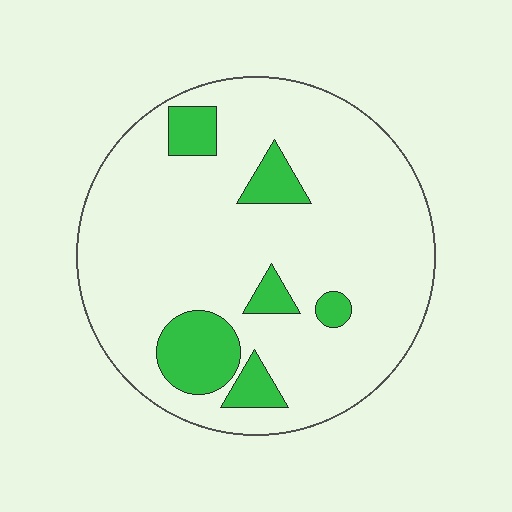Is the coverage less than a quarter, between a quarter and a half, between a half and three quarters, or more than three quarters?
Less than a quarter.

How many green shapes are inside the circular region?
6.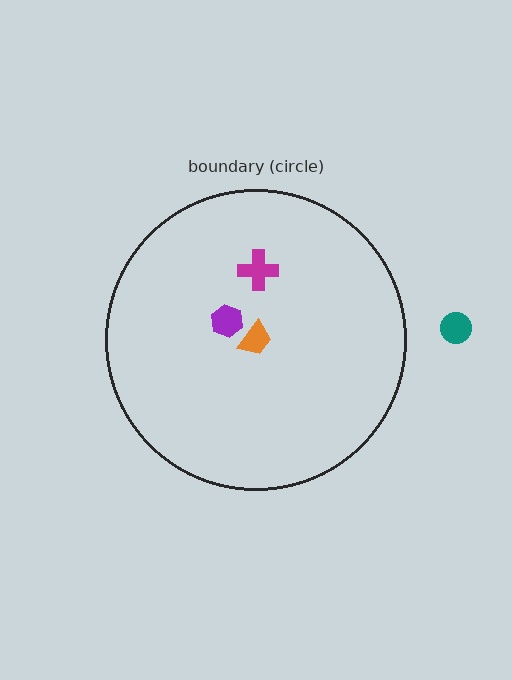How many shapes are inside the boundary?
3 inside, 1 outside.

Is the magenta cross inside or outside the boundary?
Inside.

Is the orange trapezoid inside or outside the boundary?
Inside.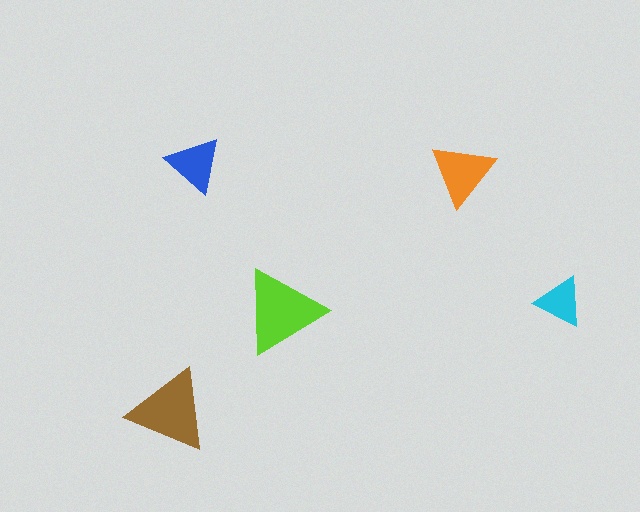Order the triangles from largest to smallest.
the lime one, the brown one, the orange one, the blue one, the cyan one.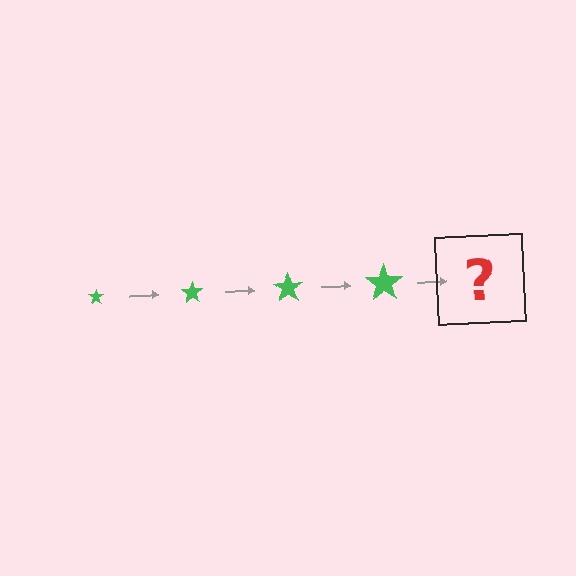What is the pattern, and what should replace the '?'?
The pattern is that the star gets progressively larger each step. The '?' should be a green star, larger than the previous one.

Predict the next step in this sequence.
The next step is a green star, larger than the previous one.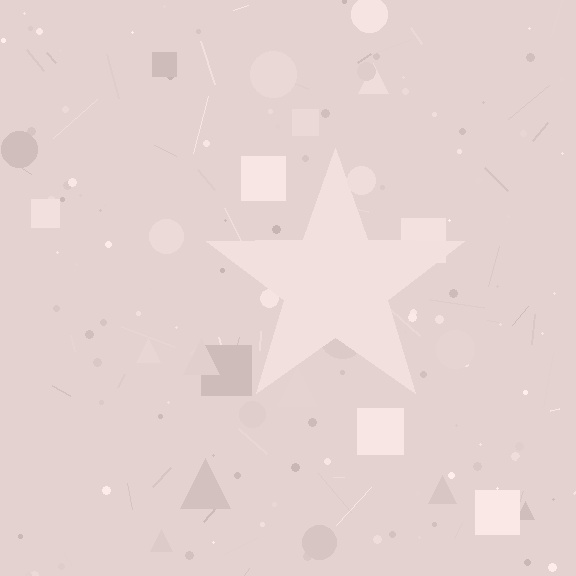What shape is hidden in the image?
A star is hidden in the image.